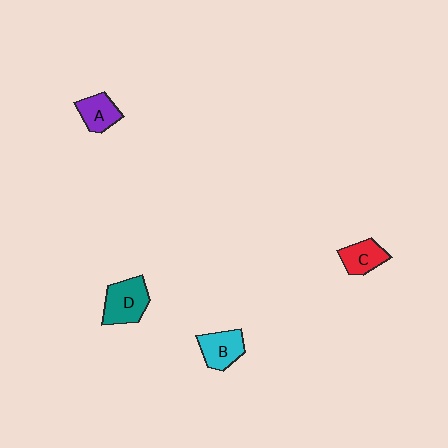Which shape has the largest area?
Shape D (teal).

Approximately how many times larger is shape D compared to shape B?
Approximately 1.2 times.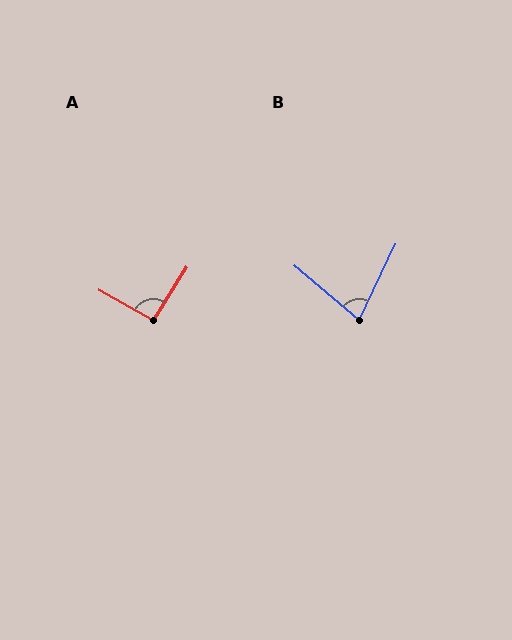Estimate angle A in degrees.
Approximately 93 degrees.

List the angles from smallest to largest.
B (75°), A (93°).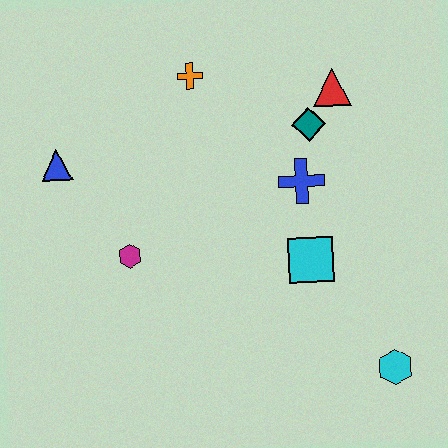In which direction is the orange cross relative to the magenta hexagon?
The orange cross is above the magenta hexagon.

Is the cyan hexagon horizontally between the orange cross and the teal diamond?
No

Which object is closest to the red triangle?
The teal diamond is closest to the red triangle.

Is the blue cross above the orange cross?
No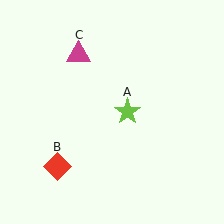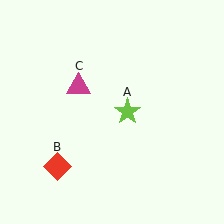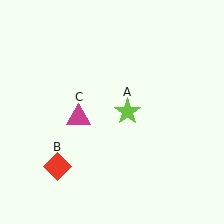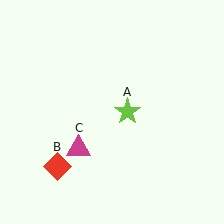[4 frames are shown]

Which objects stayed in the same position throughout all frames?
Lime star (object A) and red diamond (object B) remained stationary.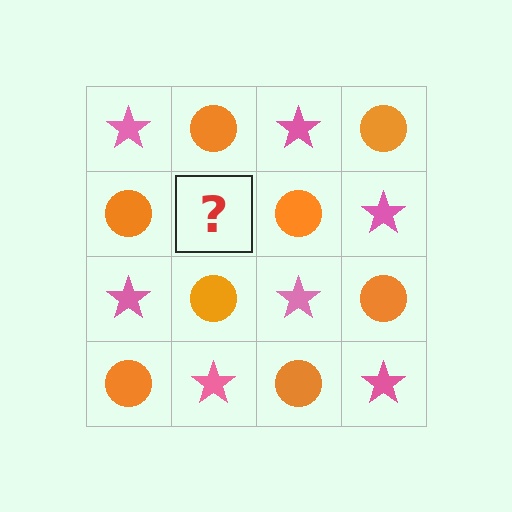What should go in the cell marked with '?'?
The missing cell should contain a pink star.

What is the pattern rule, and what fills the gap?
The rule is that it alternates pink star and orange circle in a checkerboard pattern. The gap should be filled with a pink star.